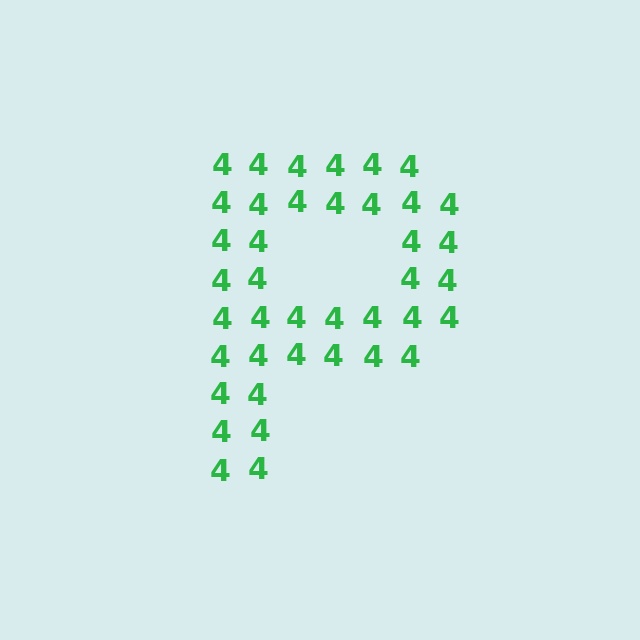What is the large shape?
The large shape is the letter P.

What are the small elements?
The small elements are digit 4's.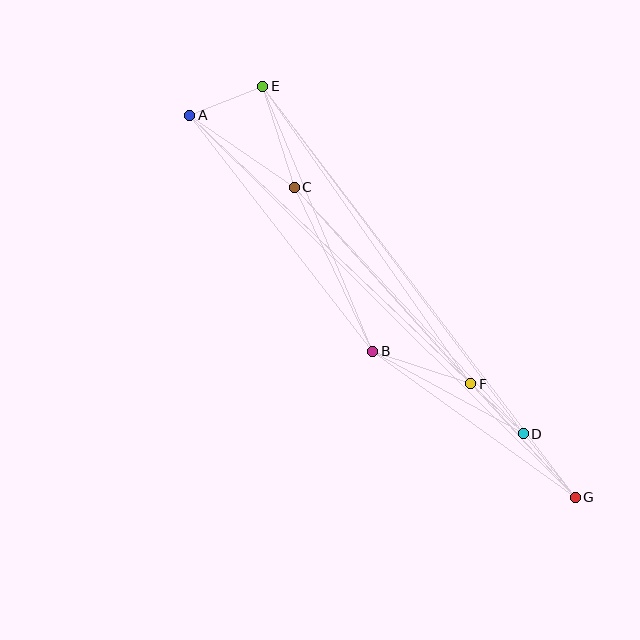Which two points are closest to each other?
Points D and F are closest to each other.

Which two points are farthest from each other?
Points A and G are farthest from each other.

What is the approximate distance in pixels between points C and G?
The distance between C and G is approximately 418 pixels.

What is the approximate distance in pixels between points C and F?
The distance between C and F is approximately 264 pixels.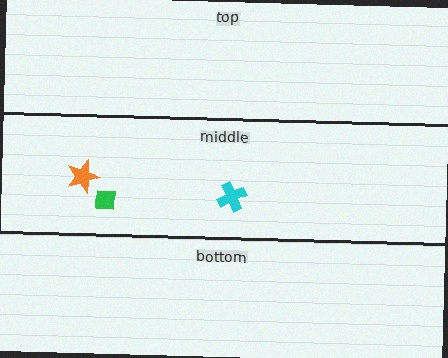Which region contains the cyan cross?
The middle region.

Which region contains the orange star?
The middle region.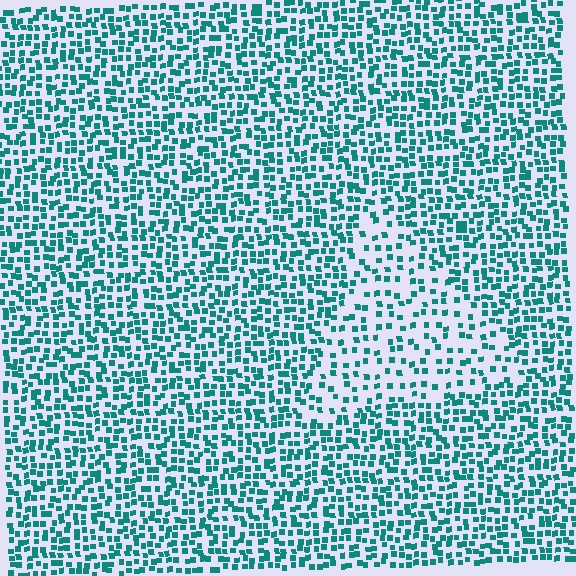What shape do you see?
I see a triangle.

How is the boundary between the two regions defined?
The boundary is defined by a change in element density (approximately 2.0x ratio). All elements are the same color, size, and shape.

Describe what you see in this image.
The image contains small teal elements arranged at two different densities. A triangle-shaped region is visible where the elements are less densely packed than the surrounding area.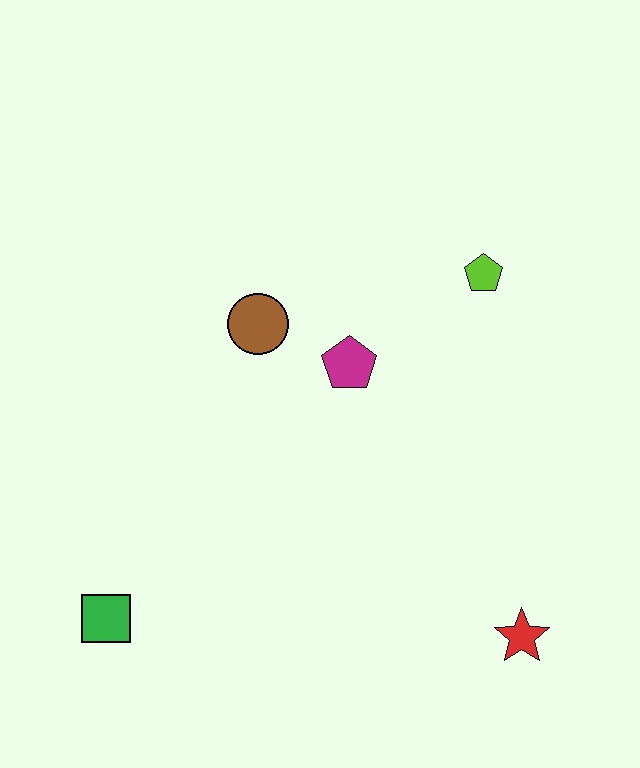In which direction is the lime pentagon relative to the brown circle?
The lime pentagon is to the right of the brown circle.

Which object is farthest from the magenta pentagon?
The green square is farthest from the magenta pentagon.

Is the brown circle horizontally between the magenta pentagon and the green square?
Yes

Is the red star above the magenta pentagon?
No